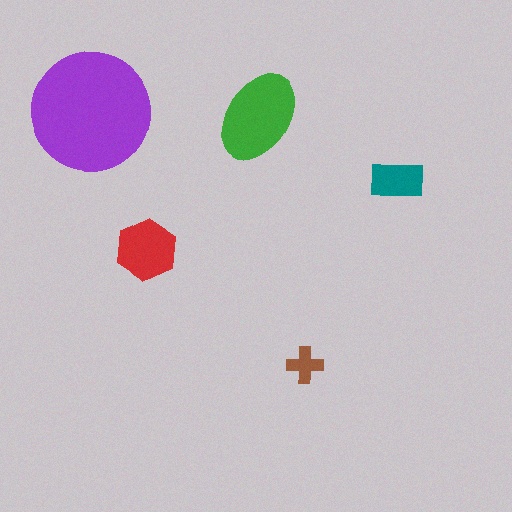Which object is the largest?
The purple circle.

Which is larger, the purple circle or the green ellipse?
The purple circle.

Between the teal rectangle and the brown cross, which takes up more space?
The teal rectangle.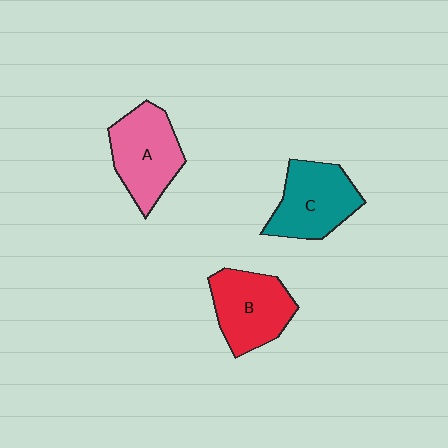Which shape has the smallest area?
Shape B (red).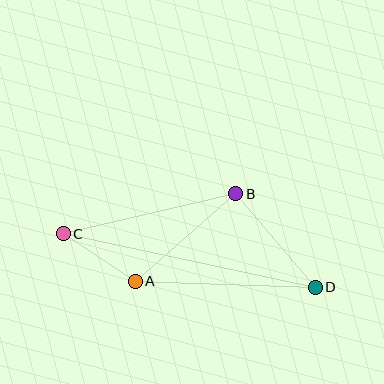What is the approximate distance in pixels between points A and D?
The distance between A and D is approximately 181 pixels.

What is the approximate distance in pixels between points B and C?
The distance between B and C is approximately 177 pixels.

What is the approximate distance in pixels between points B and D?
The distance between B and D is approximately 123 pixels.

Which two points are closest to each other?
Points A and C are closest to each other.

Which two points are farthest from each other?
Points C and D are farthest from each other.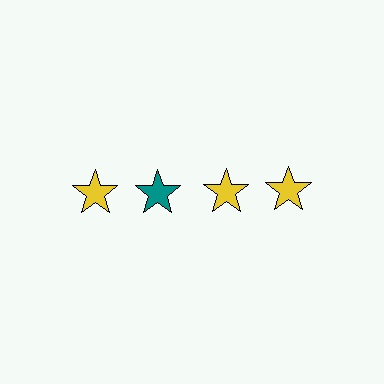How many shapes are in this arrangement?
There are 4 shapes arranged in a grid pattern.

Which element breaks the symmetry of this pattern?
The teal star in the top row, second from left column breaks the symmetry. All other shapes are yellow stars.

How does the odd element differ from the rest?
It has a different color: teal instead of yellow.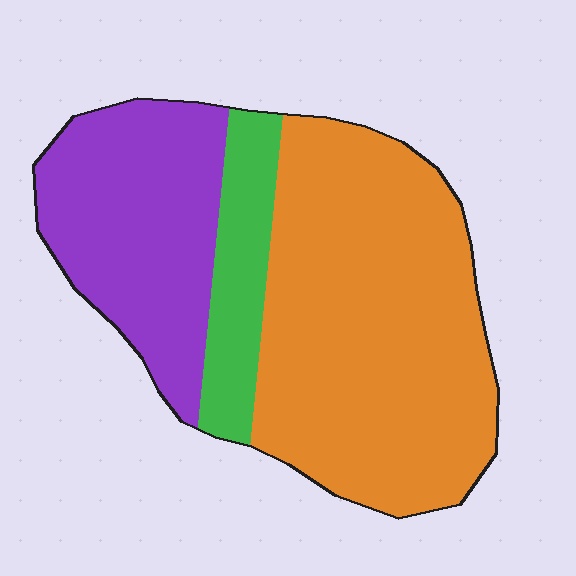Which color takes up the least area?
Green, at roughly 15%.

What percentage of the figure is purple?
Purple covers roughly 30% of the figure.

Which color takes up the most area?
Orange, at roughly 55%.